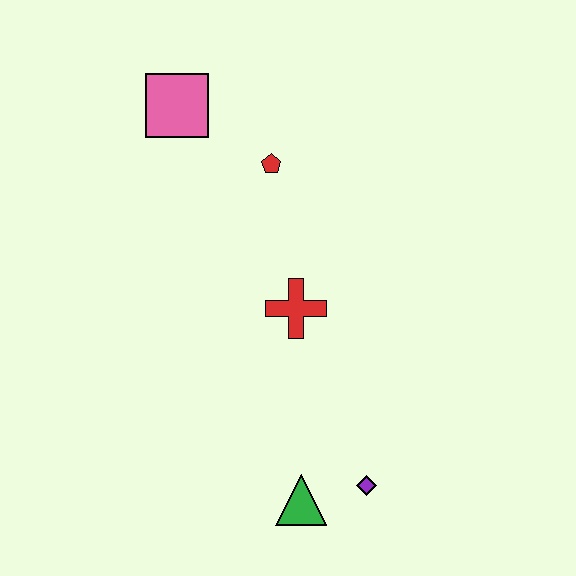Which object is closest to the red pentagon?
The pink square is closest to the red pentagon.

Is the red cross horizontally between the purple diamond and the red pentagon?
Yes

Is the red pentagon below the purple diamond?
No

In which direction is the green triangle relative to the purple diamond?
The green triangle is to the left of the purple diamond.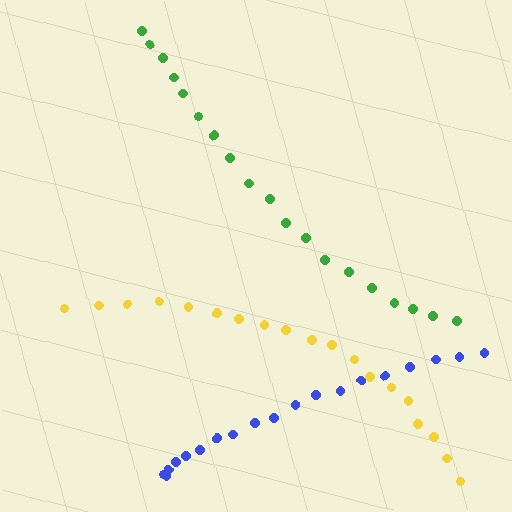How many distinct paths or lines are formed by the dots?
There are 3 distinct paths.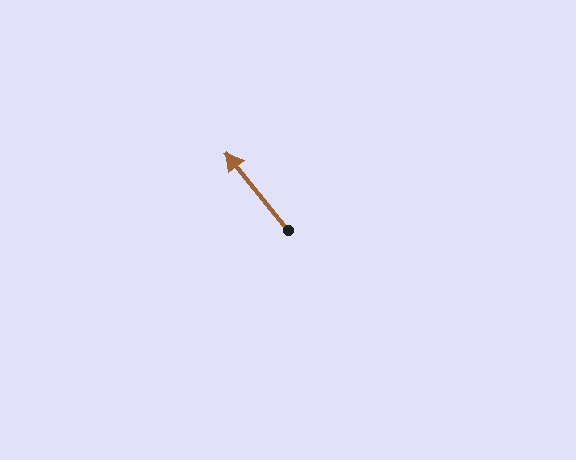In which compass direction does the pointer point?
Northwest.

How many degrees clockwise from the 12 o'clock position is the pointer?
Approximately 321 degrees.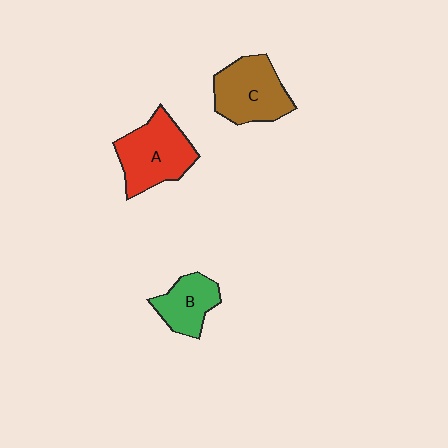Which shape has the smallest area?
Shape B (green).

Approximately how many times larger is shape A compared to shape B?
Approximately 1.5 times.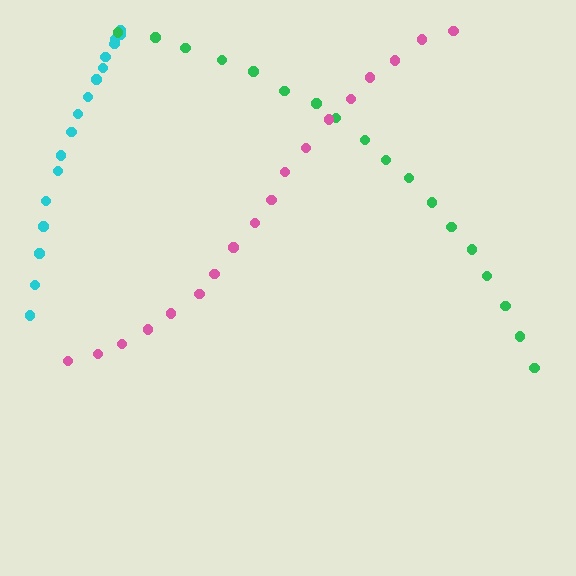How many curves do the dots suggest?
There are 3 distinct paths.